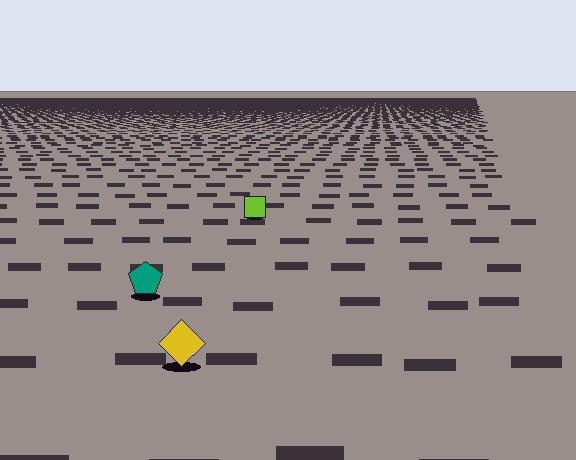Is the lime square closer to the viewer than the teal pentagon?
No. The teal pentagon is closer — you can tell from the texture gradient: the ground texture is coarser near it.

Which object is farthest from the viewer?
The lime square is farthest from the viewer. It appears smaller and the ground texture around it is denser.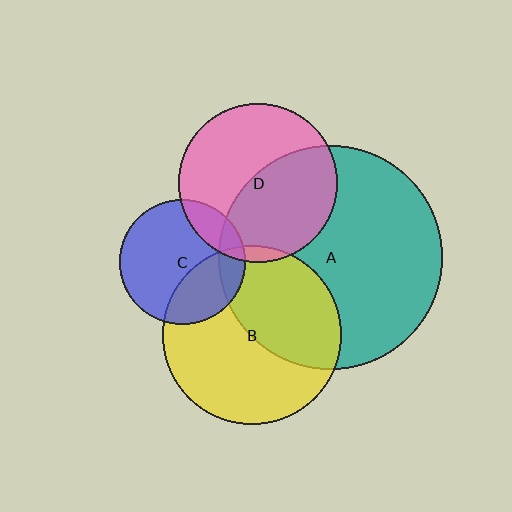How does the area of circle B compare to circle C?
Approximately 2.0 times.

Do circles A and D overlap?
Yes.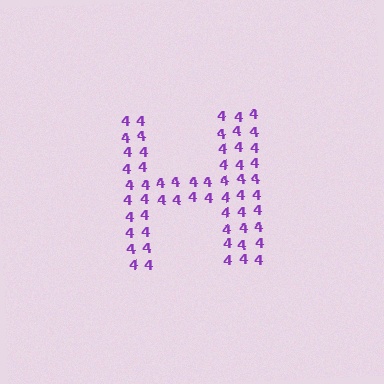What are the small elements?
The small elements are digit 4's.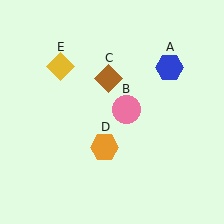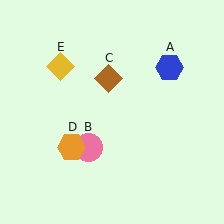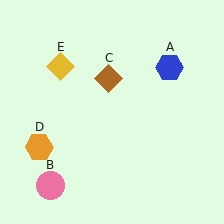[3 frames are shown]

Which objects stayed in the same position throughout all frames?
Blue hexagon (object A) and brown diamond (object C) and yellow diamond (object E) remained stationary.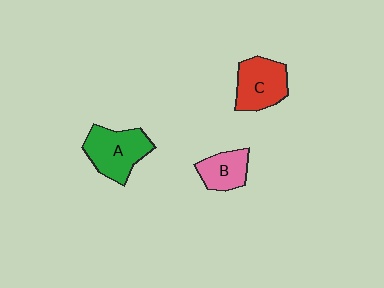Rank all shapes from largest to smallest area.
From largest to smallest: A (green), C (red), B (pink).